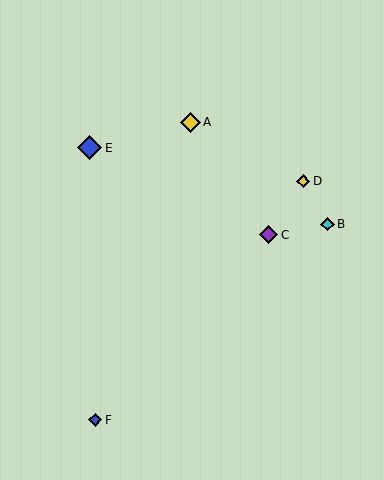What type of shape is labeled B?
Shape B is a cyan diamond.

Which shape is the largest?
The blue diamond (labeled E) is the largest.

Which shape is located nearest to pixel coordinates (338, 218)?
The cyan diamond (labeled B) at (327, 224) is nearest to that location.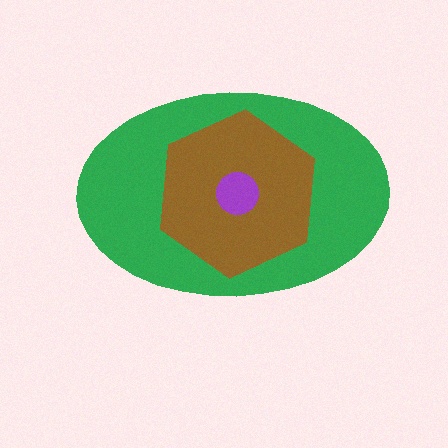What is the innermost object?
The purple circle.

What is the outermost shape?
The green ellipse.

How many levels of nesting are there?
3.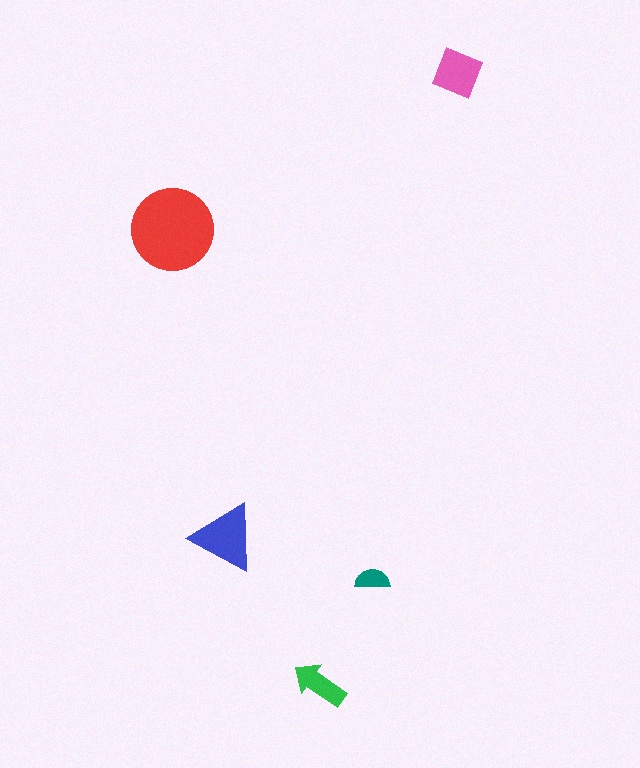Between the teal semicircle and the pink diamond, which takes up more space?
The pink diamond.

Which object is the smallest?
The teal semicircle.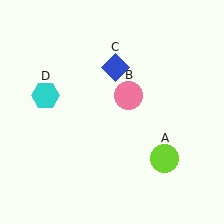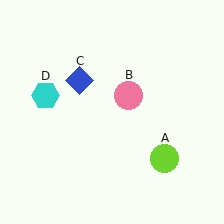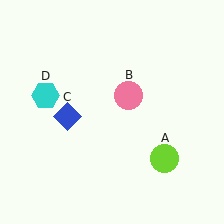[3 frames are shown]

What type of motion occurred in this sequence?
The blue diamond (object C) rotated counterclockwise around the center of the scene.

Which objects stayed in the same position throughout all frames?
Lime circle (object A) and pink circle (object B) and cyan hexagon (object D) remained stationary.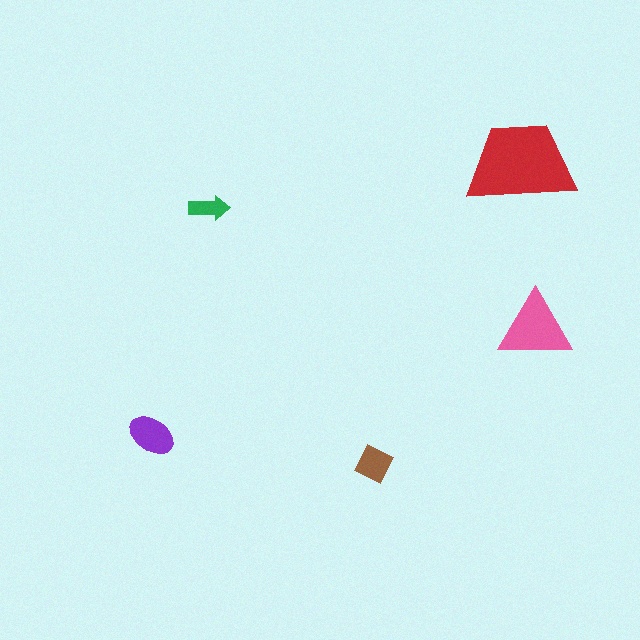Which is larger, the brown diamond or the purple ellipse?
The purple ellipse.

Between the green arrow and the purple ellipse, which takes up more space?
The purple ellipse.